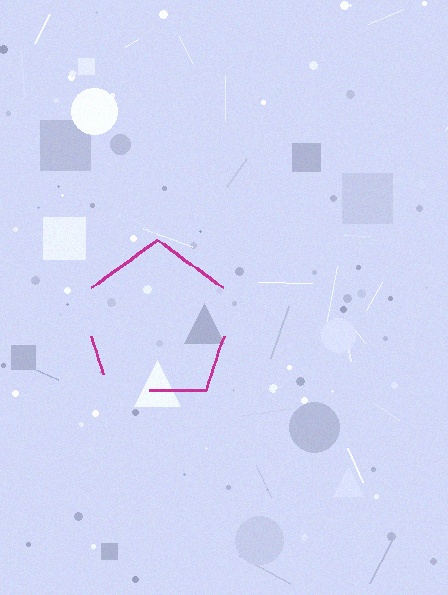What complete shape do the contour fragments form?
The contour fragments form a pentagon.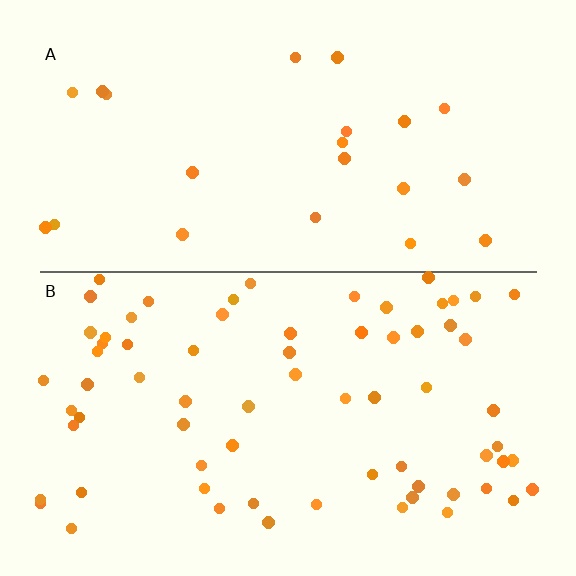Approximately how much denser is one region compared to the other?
Approximately 3.0× — region B over region A.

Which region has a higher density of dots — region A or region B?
B (the bottom).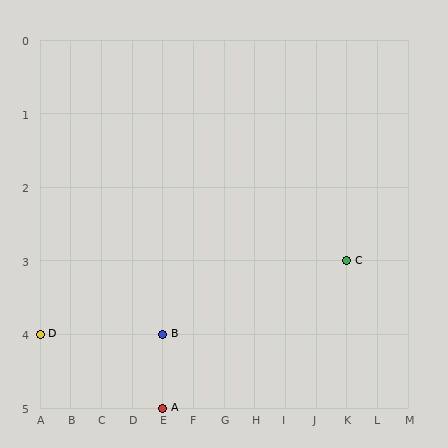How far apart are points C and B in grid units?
Points C and B are 6 columns and 1 row apart (about 6.1 grid units diagonally).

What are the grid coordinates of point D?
Point D is at grid coordinates (A, 4).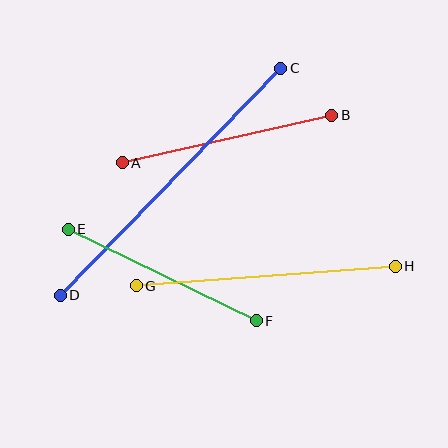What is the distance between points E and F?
The distance is approximately 209 pixels.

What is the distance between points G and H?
The distance is approximately 260 pixels.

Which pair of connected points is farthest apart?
Points C and D are farthest apart.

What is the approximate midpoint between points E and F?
The midpoint is at approximately (162, 275) pixels.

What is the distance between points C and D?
The distance is approximately 316 pixels.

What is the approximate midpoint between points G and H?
The midpoint is at approximately (266, 276) pixels.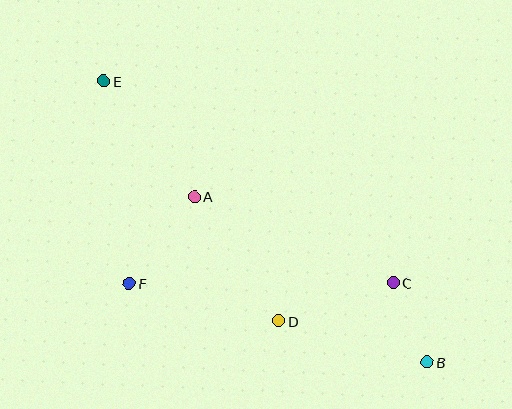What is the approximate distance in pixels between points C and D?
The distance between C and D is approximately 121 pixels.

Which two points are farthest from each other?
Points B and E are farthest from each other.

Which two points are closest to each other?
Points B and C are closest to each other.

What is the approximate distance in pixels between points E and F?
The distance between E and F is approximately 204 pixels.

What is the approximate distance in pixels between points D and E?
The distance between D and E is approximately 297 pixels.